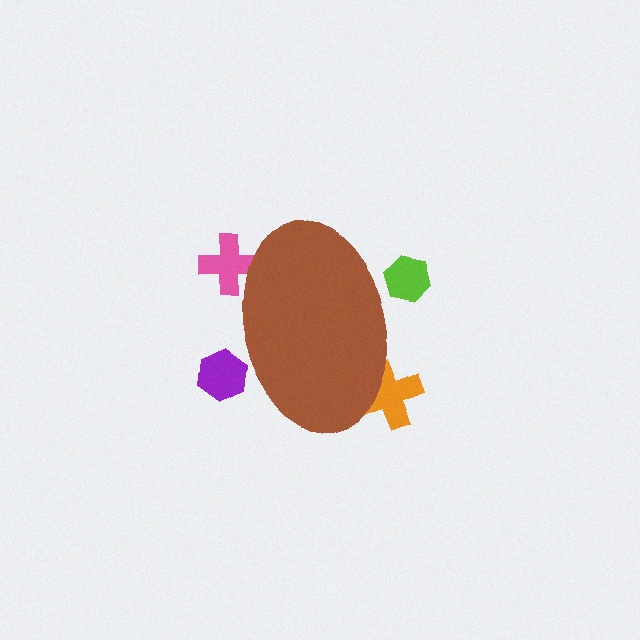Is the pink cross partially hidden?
Yes, the pink cross is partially hidden behind the brown ellipse.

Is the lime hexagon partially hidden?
Yes, the lime hexagon is partially hidden behind the brown ellipse.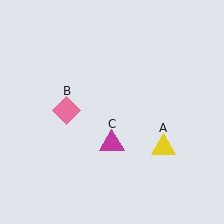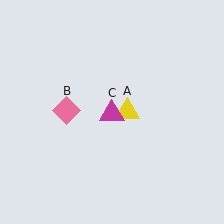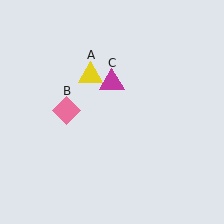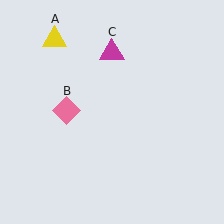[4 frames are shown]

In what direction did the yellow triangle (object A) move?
The yellow triangle (object A) moved up and to the left.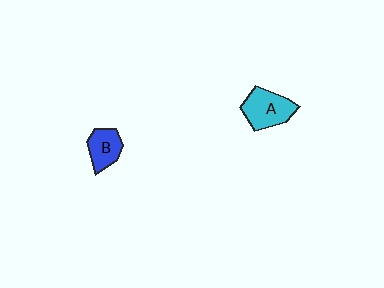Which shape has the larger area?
Shape A (cyan).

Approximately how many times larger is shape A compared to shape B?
Approximately 1.4 times.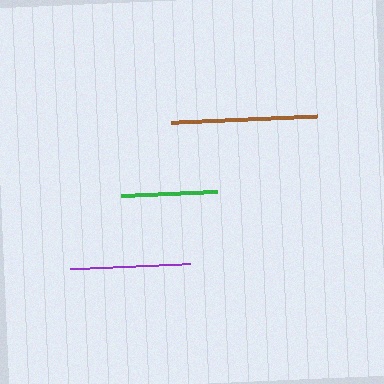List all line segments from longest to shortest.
From longest to shortest: brown, purple, green.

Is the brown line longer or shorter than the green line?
The brown line is longer than the green line.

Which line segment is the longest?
The brown line is the longest at approximately 146 pixels.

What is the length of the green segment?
The green segment is approximately 96 pixels long.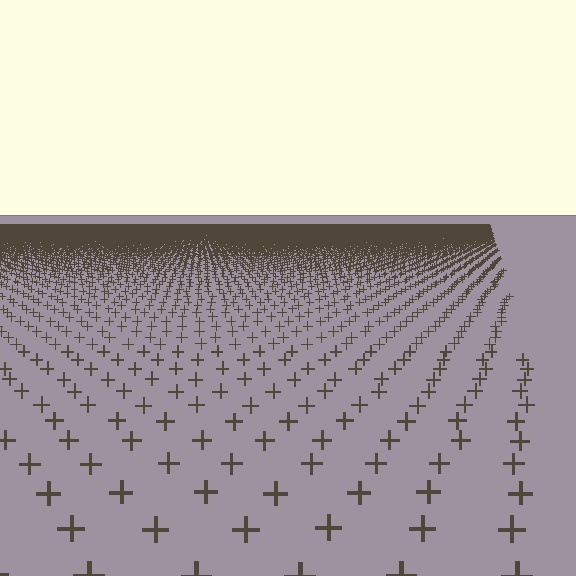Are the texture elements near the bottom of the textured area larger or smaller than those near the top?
Larger. Near the bottom, elements are closer to the viewer and appear at a bigger on-screen size.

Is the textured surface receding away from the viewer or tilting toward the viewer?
The surface is receding away from the viewer. Texture elements get smaller and denser toward the top.